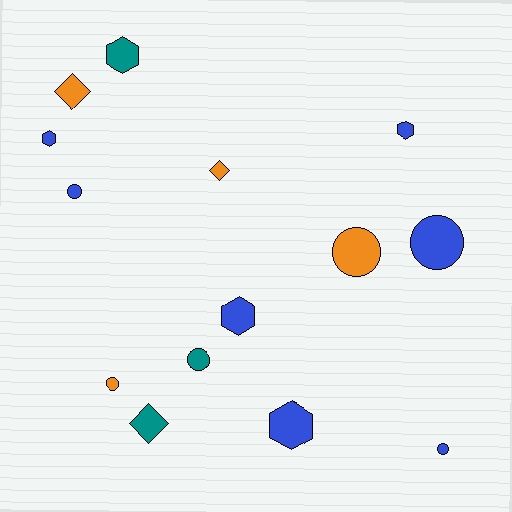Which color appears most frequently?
Blue, with 7 objects.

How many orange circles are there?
There are 2 orange circles.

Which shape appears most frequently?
Circle, with 6 objects.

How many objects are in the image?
There are 14 objects.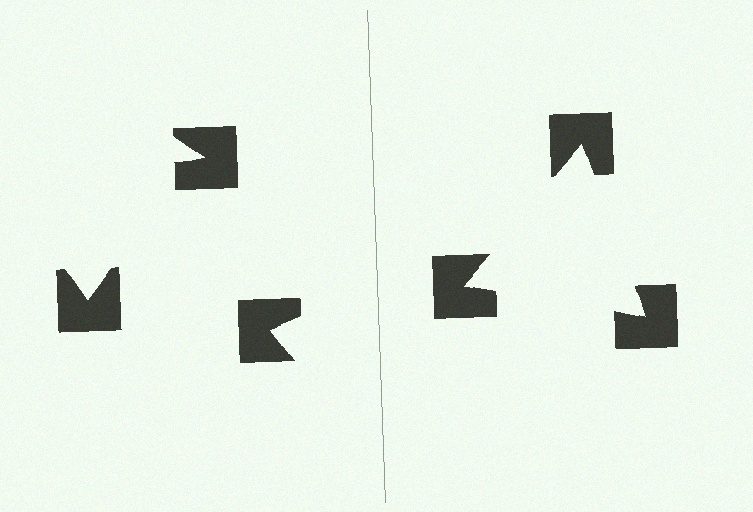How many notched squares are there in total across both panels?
6 — 3 on each side.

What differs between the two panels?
The notched squares are positioned identically on both sides; only the wedge orientations differ. On the right they align to a triangle; on the left they are misaligned.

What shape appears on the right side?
An illusory triangle.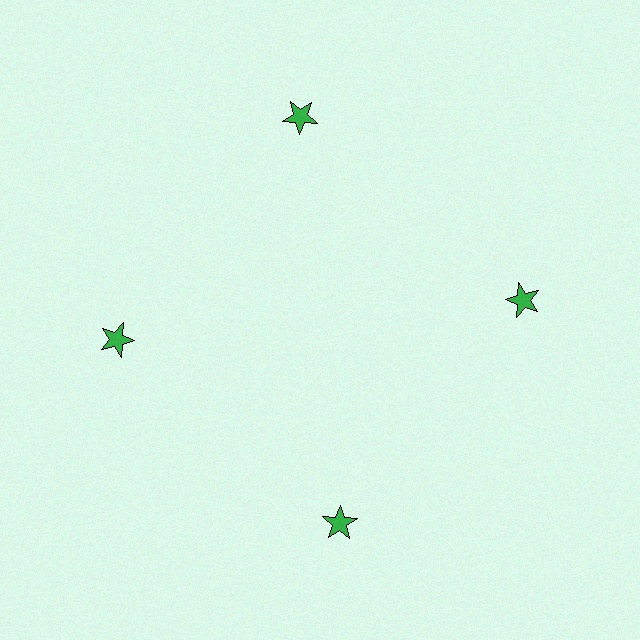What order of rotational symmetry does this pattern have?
This pattern has 4-fold rotational symmetry.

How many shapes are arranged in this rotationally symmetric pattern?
There are 4 shapes, arranged in 4 groups of 1.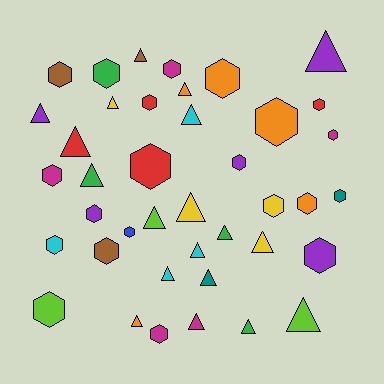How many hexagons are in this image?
There are 21 hexagons.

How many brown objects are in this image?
There are 3 brown objects.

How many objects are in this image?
There are 40 objects.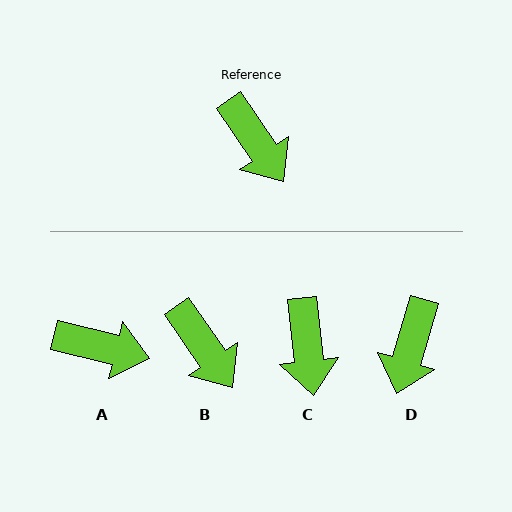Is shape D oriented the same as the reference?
No, it is off by about 51 degrees.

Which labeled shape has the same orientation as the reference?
B.